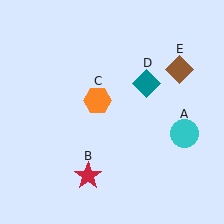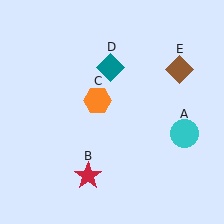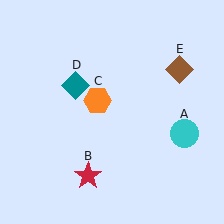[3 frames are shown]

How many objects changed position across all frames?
1 object changed position: teal diamond (object D).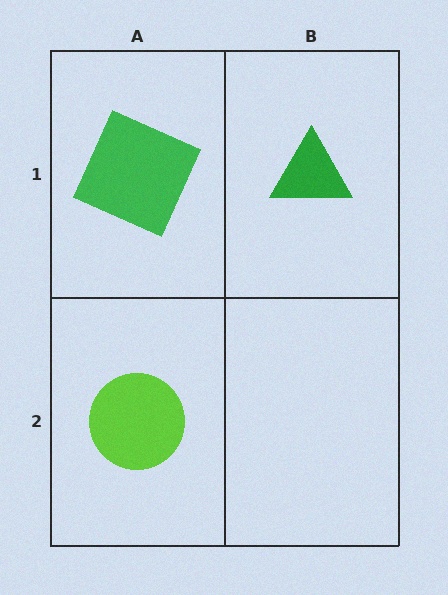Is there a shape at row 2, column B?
No, that cell is empty.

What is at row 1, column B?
A green triangle.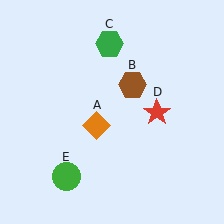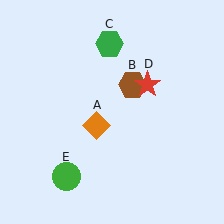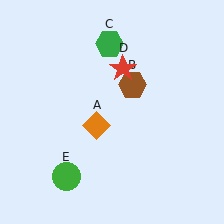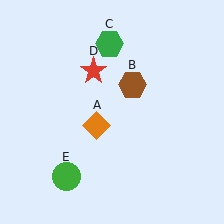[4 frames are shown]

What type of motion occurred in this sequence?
The red star (object D) rotated counterclockwise around the center of the scene.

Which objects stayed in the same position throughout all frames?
Orange diamond (object A) and brown hexagon (object B) and green hexagon (object C) and green circle (object E) remained stationary.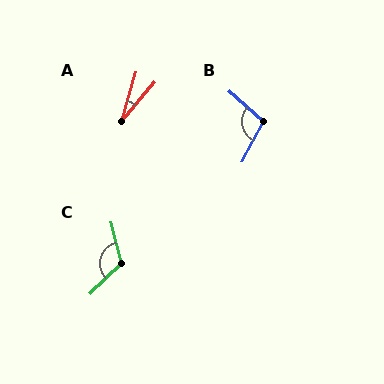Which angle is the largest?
C, at approximately 120 degrees.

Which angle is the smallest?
A, at approximately 24 degrees.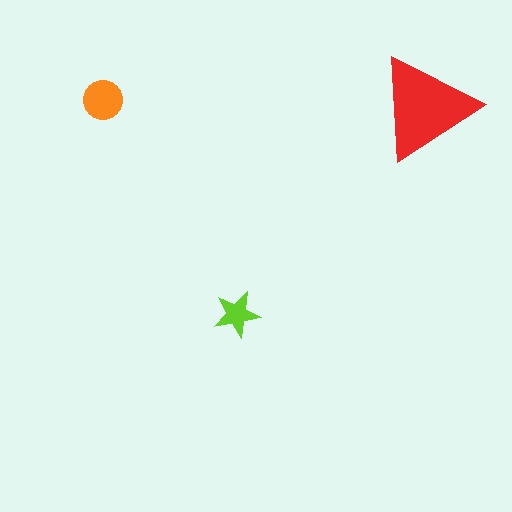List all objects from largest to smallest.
The red triangle, the orange circle, the lime star.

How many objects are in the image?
There are 3 objects in the image.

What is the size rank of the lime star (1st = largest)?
3rd.